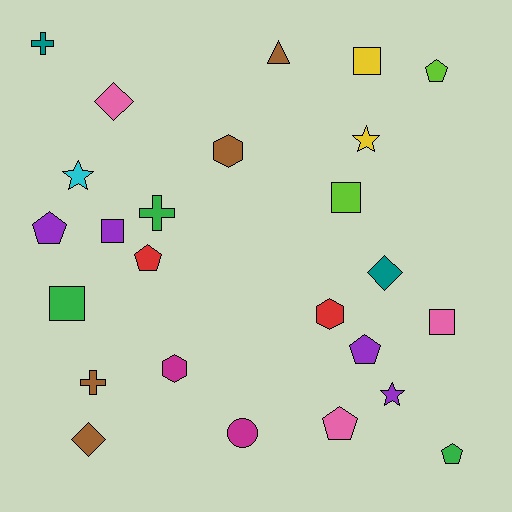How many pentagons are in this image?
There are 6 pentagons.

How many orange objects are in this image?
There are no orange objects.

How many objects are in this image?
There are 25 objects.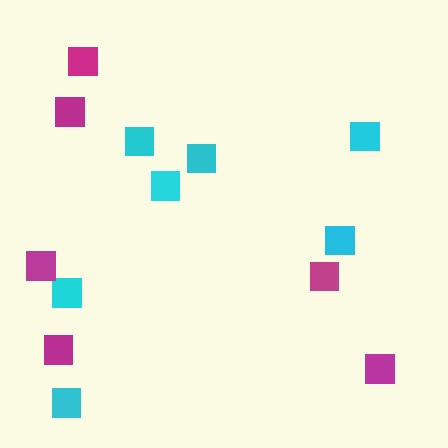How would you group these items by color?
There are 2 groups: one group of cyan squares (7) and one group of magenta squares (6).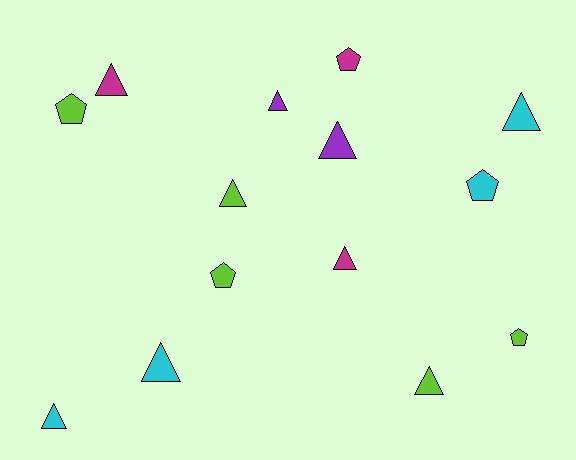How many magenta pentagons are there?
There is 1 magenta pentagon.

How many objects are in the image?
There are 14 objects.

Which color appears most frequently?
Lime, with 5 objects.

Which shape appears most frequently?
Triangle, with 9 objects.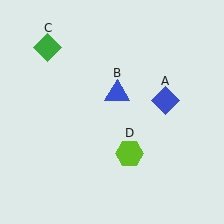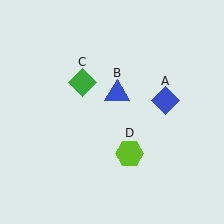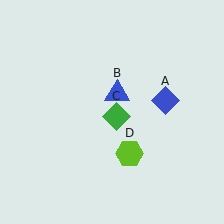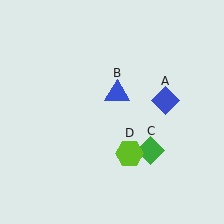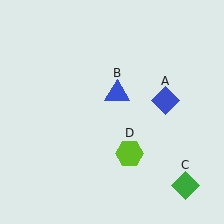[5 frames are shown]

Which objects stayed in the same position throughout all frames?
Blue diamond (object A) and blue triangle (object B) and lime hexagon (object D) remained stationary.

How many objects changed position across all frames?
1 object changed position: green diamond (object C).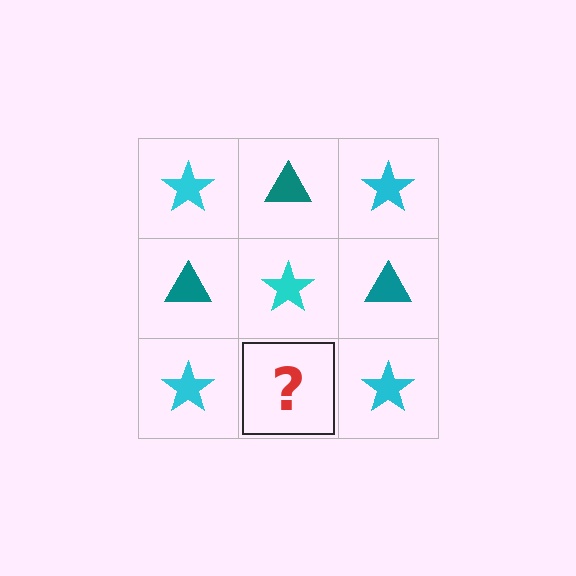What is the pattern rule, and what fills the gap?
The rule is that it alternates cyan star and teal triangle in a checkerboard pattern. The gap should be filled with a teal triangle.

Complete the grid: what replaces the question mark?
The question mark should be replaced with a teal triangle.